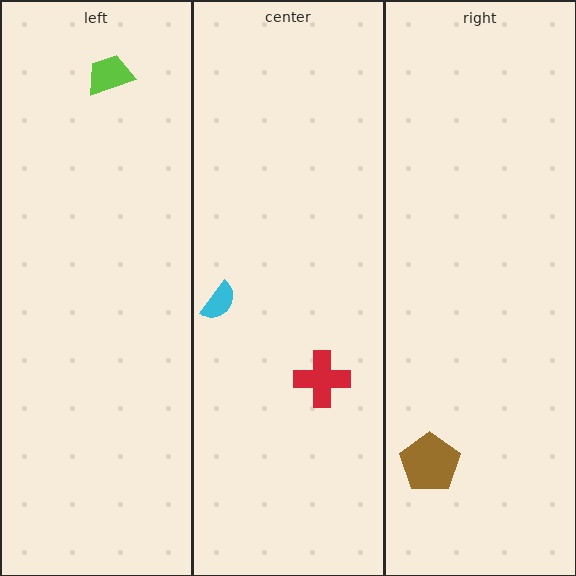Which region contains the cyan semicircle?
The center region.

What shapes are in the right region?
The brown pentagon.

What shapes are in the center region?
The cyan semicircle, the red cross.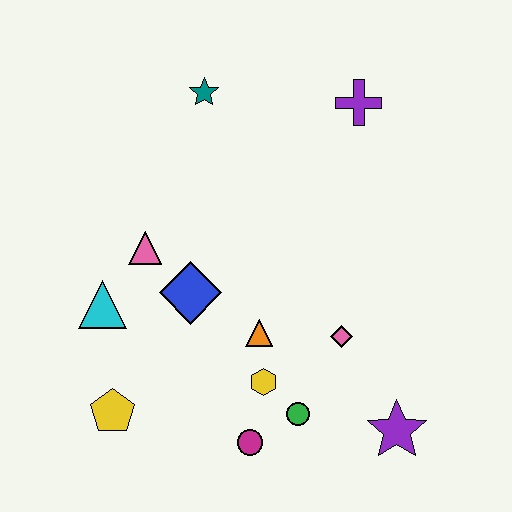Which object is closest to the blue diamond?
The pink triangle is closest to the blue diamond.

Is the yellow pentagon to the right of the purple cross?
No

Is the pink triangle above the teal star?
No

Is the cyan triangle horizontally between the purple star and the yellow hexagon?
No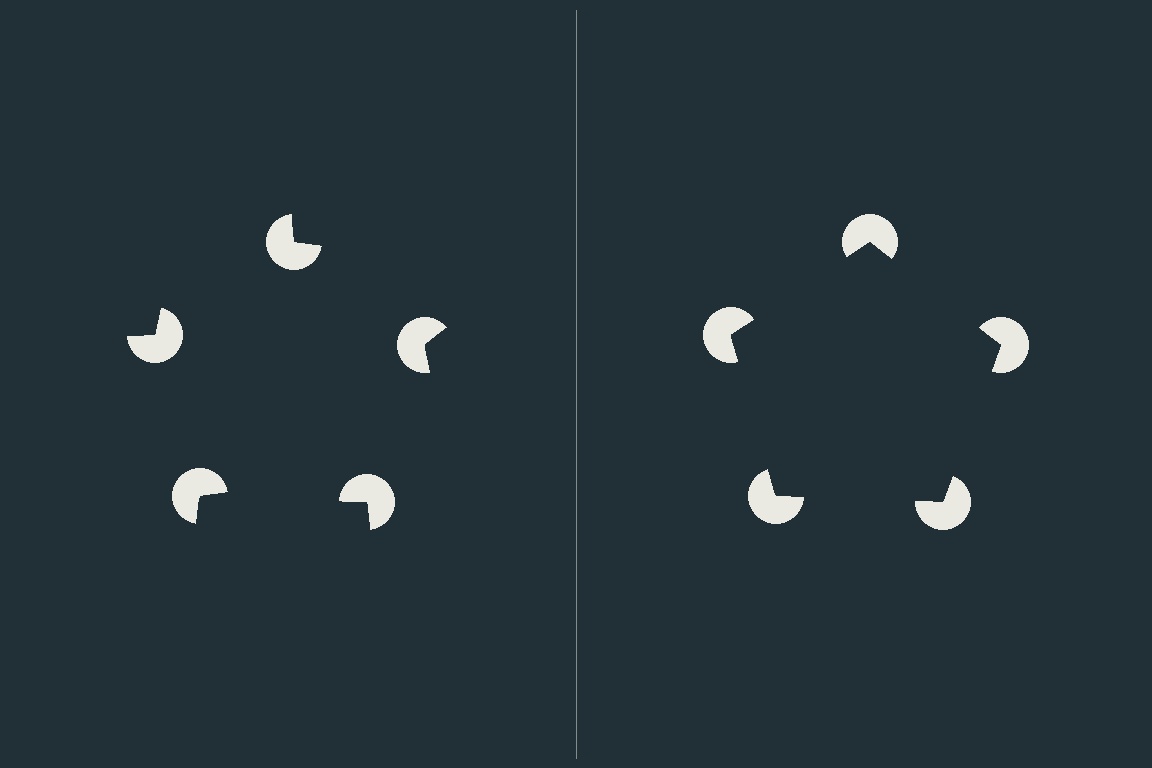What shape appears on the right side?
An illusory pentagon.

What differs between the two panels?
The pac-man discs are positioned identically on both sides; only the wedge orientations differ. On the right they align to a pentagon; on the left they are misaligned.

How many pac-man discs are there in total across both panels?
10 — 5 on each side.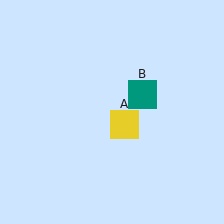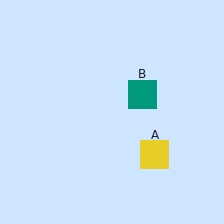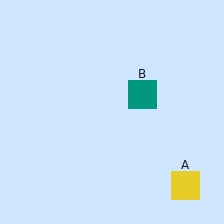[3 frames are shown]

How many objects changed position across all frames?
1 object changed position: yellow square (object A).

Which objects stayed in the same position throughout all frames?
Teal square (object B) remained stationary.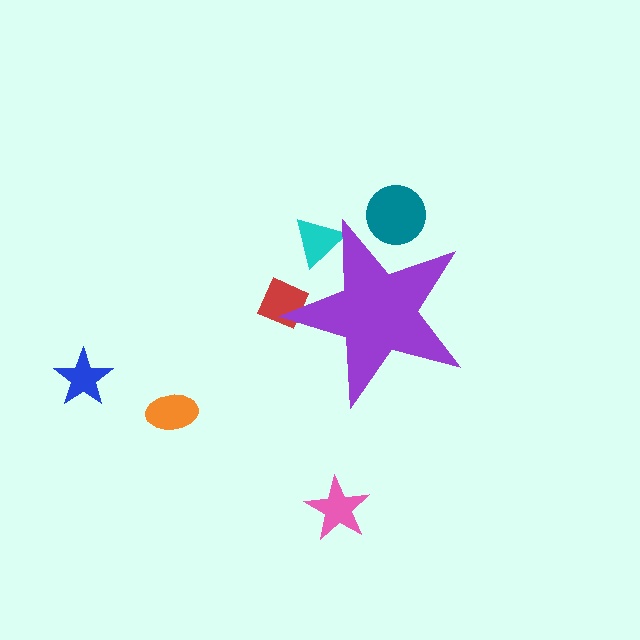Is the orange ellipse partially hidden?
No, the orange ellipse is fully visible.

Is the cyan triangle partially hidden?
Yes, the cyan triangle is partially hidden behind the purple star.